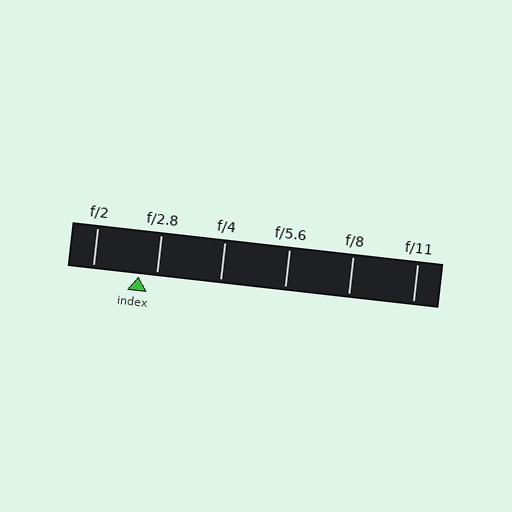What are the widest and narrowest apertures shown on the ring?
The widest aperture shown is f/2 and the narrowest is f/11.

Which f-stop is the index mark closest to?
The index mark is closest to f/2.8.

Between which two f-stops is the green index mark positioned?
The index mark is between f/2 and f/2.8.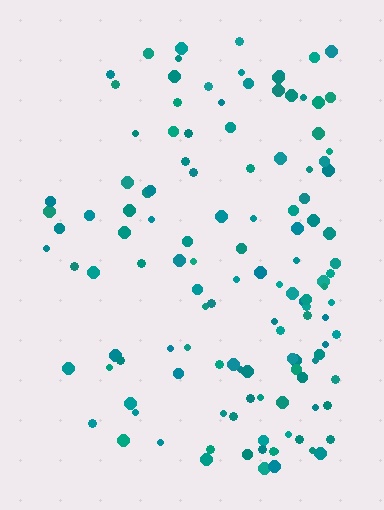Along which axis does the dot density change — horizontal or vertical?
Horizontal.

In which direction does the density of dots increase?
From left to right, with the right side densest.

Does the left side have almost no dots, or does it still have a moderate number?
Still a moderate number, just noticeably fewer than the right.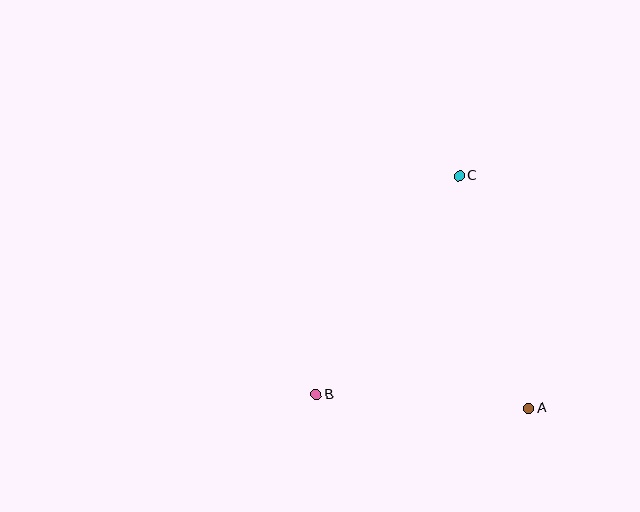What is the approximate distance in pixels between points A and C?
The distance between A and C is approximately 242 pixels.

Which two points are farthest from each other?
Points B and C are farthest from each other.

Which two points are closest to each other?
Points A and B are closest to each other.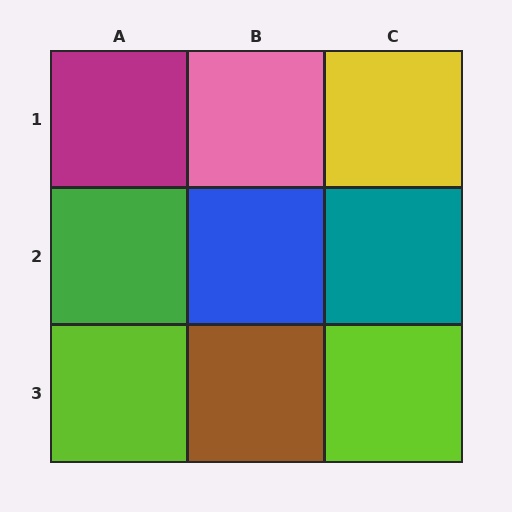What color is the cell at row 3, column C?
Lime.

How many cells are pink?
1 cell is pink.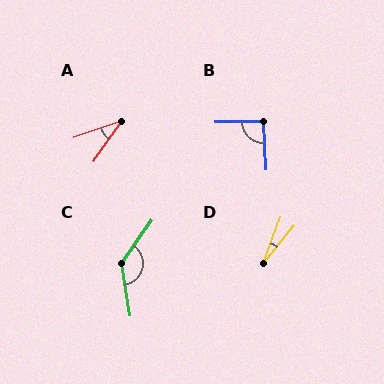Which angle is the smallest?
D, at approximately 19 degrees.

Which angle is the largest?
C, at approximately 135 degrees.